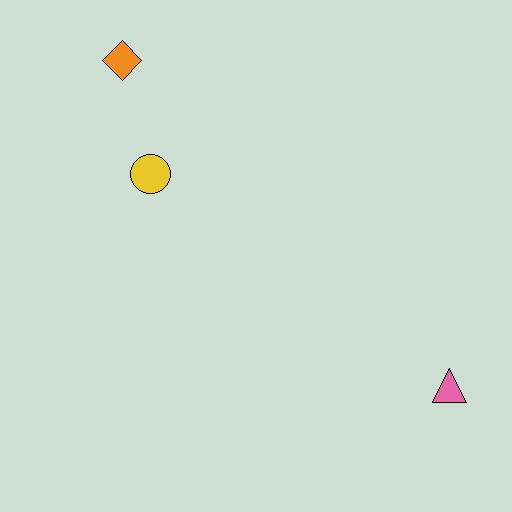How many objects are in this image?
There are 3 objects.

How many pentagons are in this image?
There are no pentagons.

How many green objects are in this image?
There are no green objects.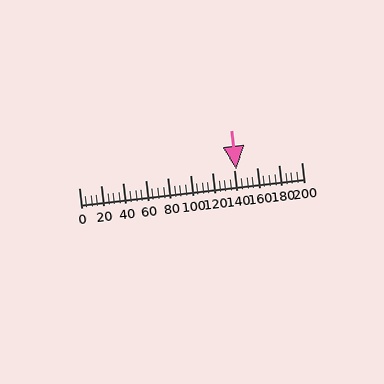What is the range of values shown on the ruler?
The ruler shows values from 0 to 200.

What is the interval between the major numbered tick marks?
The major tick marks are spaced 20 units apart.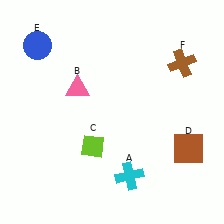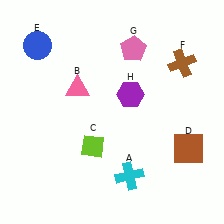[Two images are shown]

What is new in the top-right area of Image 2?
A pink pentagon (G) was added in the top-right area of Image 2.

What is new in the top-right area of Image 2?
A purple hexagon (H) was added in the top-right area of Image 2.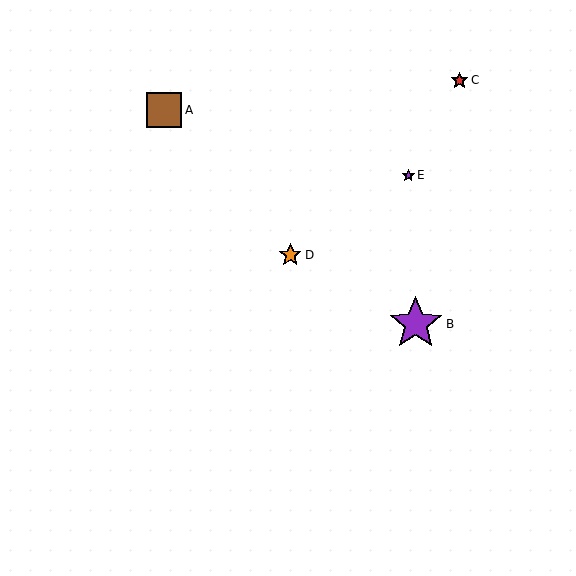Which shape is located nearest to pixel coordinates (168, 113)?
The brown square (labeled A) at (164, 110) is nearest to that location.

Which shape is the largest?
The purple star (labeled B) is the largest.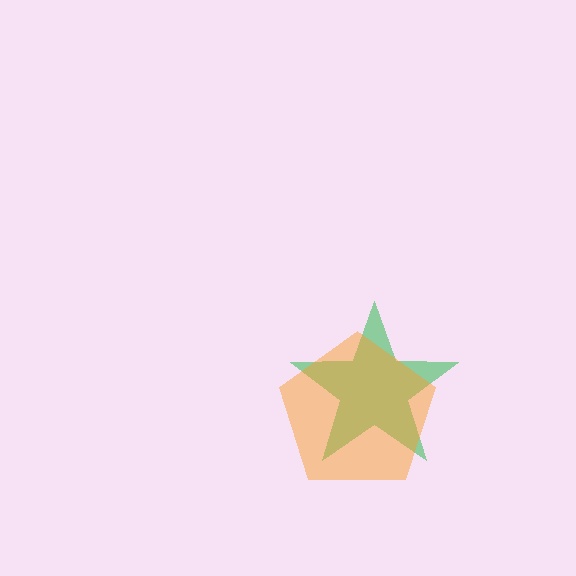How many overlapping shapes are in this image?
There are 2 overlapping shapes in the image.